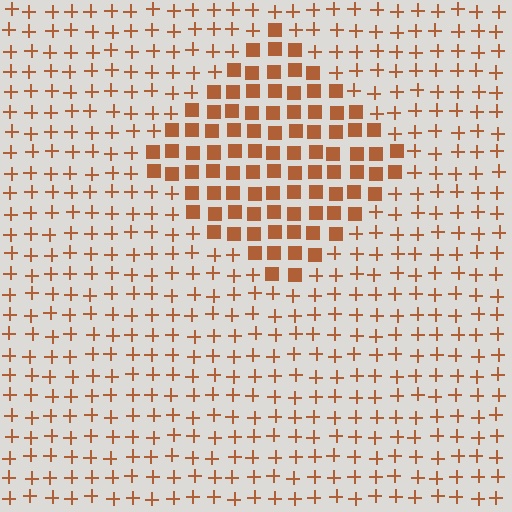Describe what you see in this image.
The image is filled with small brown elements arranged in a uniform grid. A diamond-shaped region contains squares, while the surrounding area contains plus signs. The boundary is defined purely by the change in element shape.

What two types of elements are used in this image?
The image uses squares inside the diamond region and plus signs outside it.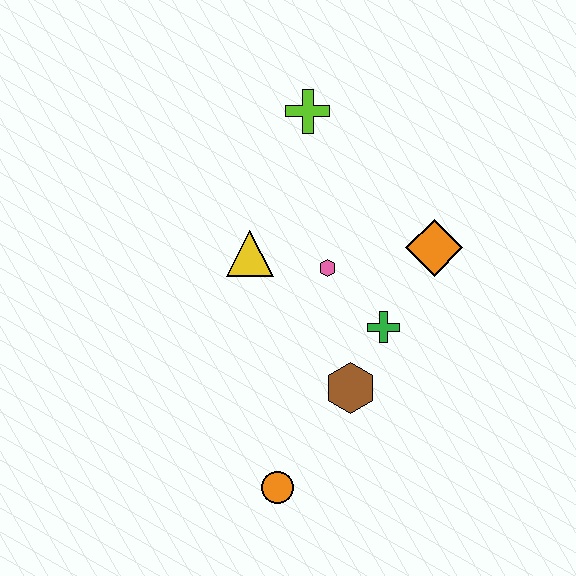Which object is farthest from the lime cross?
The orange circle is farthest from the lime cross.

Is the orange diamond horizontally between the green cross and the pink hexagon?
No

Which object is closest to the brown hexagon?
The green cross is closest to the brown hexagon.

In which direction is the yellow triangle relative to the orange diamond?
The yellow triangle is to the left of the orange diamond.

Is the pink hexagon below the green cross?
No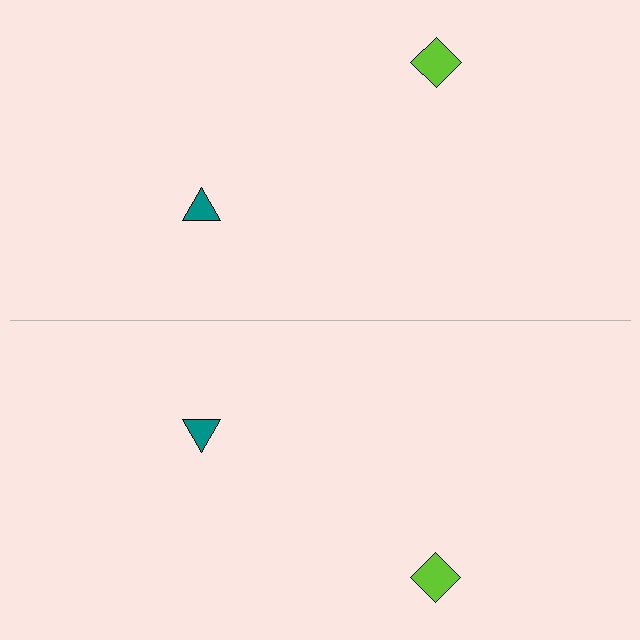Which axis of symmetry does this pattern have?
The pattern has a horizontal axis of symmetry running through the center of the image.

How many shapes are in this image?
There are 4 shapes in this image.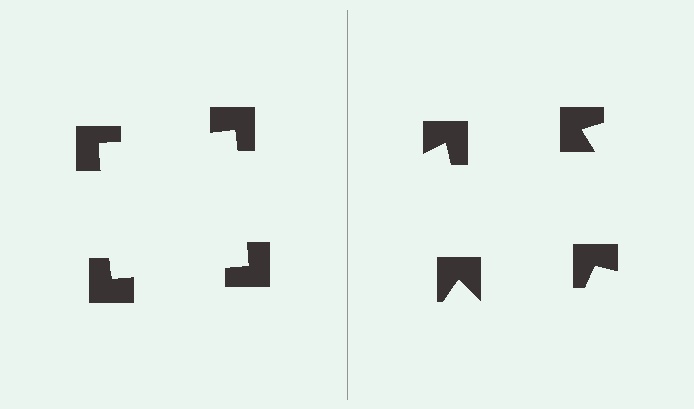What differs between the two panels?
The notched squares are positioned identically on both sides; only the wedge orientations differ. On the left they align to a square; on the right they are misaligned.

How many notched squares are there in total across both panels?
8 — 4 on each side.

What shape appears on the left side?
An illusory square.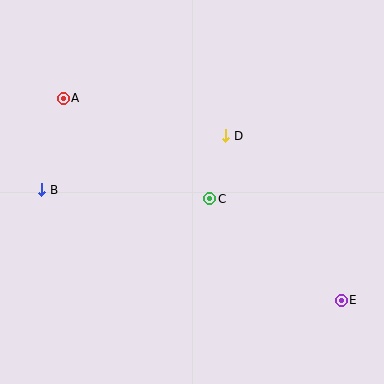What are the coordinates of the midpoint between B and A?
The midpoint between B and A is at (53, 144).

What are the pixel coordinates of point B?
Point B is at (42, 190).